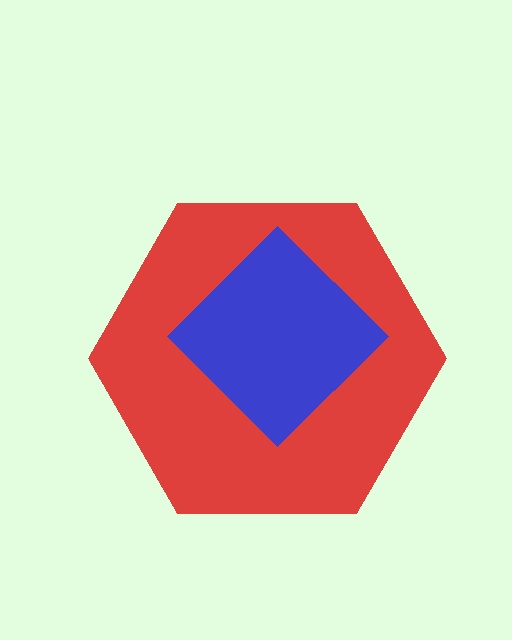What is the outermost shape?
The red hexagon.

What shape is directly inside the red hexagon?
The blue diamond.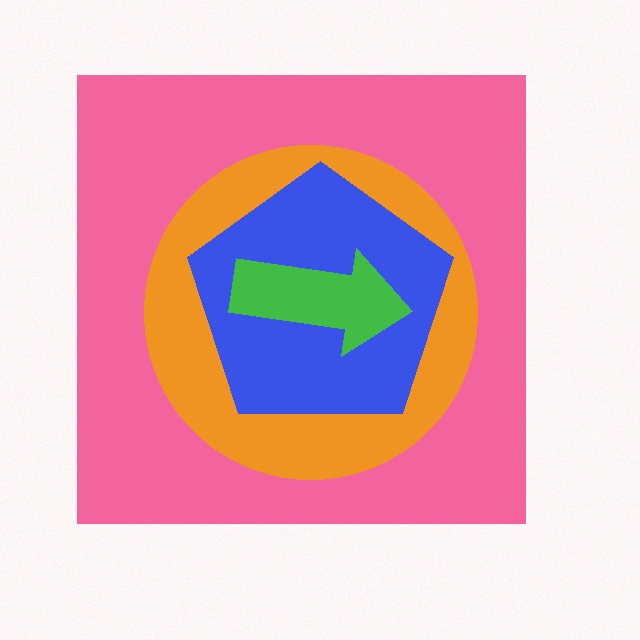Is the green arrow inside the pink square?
Yes.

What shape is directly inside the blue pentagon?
The green arrow.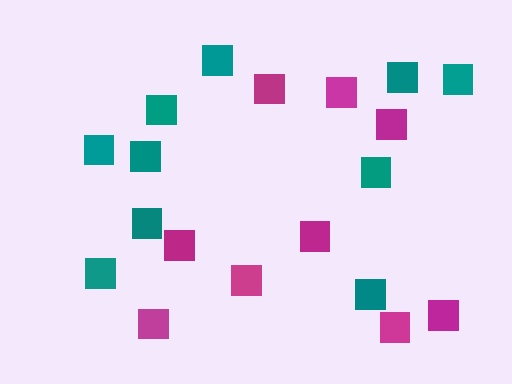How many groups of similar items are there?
There are 2 groups: one group of magenta squares (9) and one group of teal squares (10).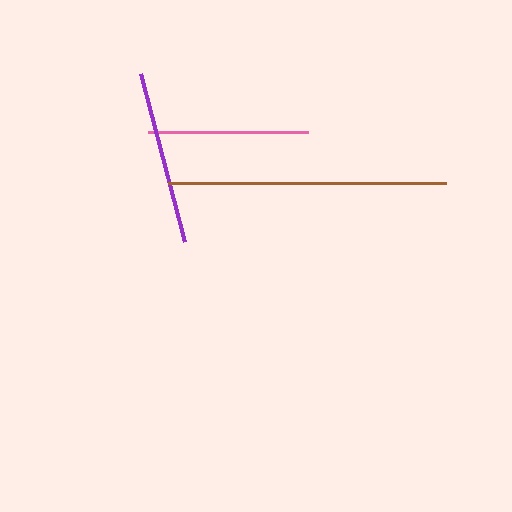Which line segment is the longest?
The brown line is the longest at approximately 278 pixels.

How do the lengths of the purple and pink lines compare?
The purple and pink lines are approximately the same length.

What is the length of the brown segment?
The brown segment is approximately 278 pixels long.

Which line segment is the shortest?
The pink line is the shortest at approximately 161 pixels.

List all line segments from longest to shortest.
From longest to shortest: brown, purple, pink.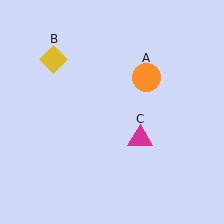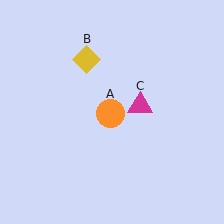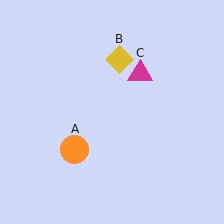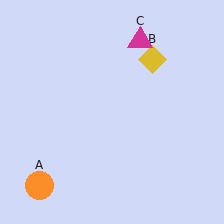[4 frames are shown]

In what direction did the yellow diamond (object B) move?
The yellow diamond (object B) moved right.